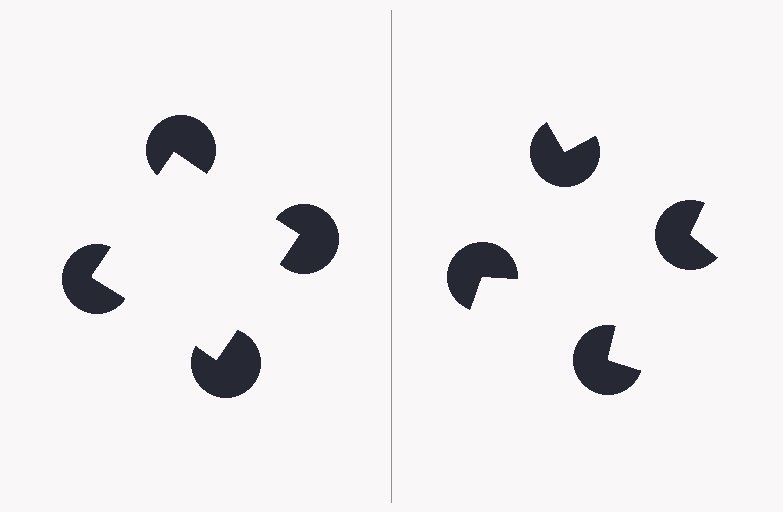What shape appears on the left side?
An illusory square.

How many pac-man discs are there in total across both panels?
8 — 4 on each side.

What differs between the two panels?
The pac-man discs are positioned identically on both sides; only the wedge orientations differ. On the left they align to a square; on the right they are misaligned.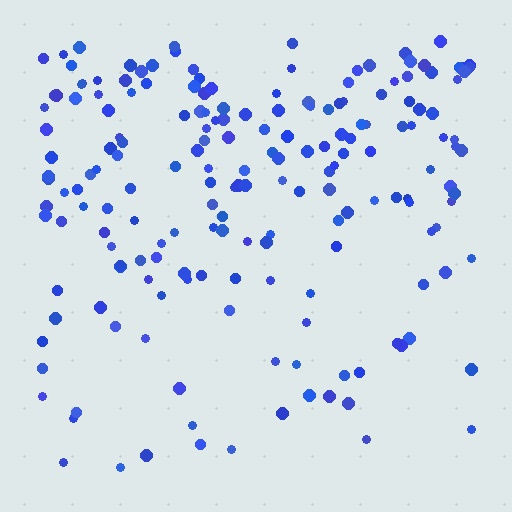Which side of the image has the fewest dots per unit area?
The bottom.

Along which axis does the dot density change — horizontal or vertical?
Vertical.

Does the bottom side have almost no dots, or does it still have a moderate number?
Still a moderate number, just noticeably fewer than the top.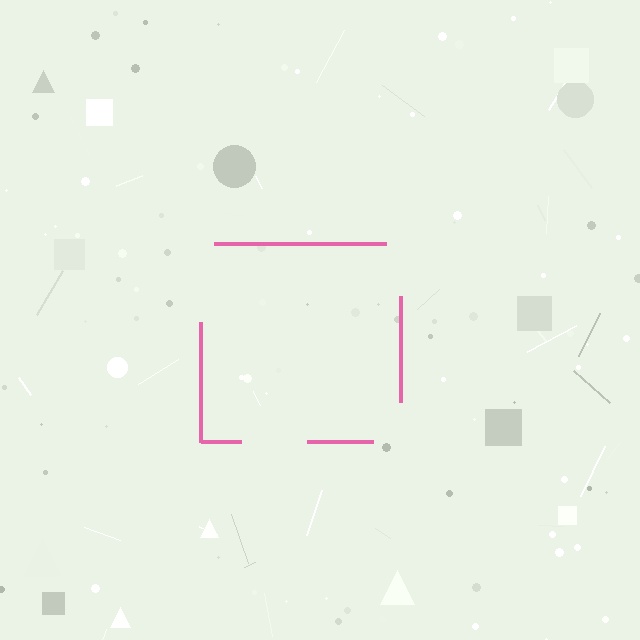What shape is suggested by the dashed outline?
The dashed outline suggests a square.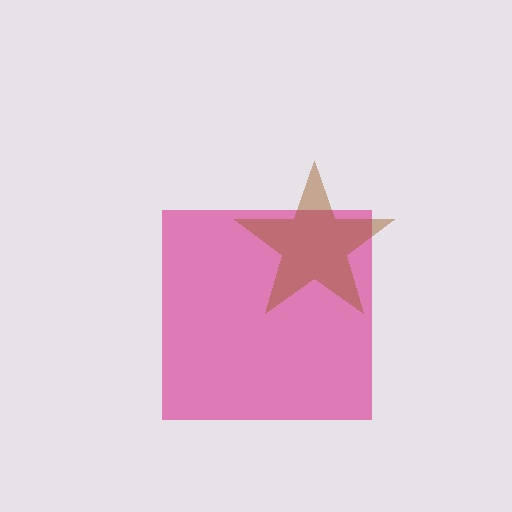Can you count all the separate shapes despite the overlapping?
Yes, there are 2 separate shapes.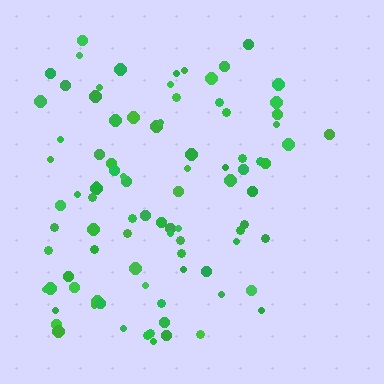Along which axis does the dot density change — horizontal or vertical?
Horizontal.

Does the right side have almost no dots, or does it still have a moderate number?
Still a moderate number, just noticeably fewer than the left.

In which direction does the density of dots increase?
From right to left, with the left side densest.